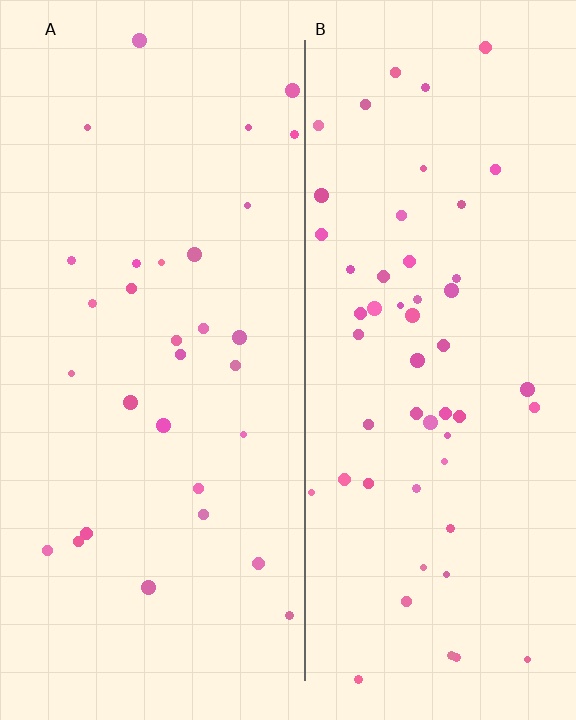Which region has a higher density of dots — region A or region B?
B (the right).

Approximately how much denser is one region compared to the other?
Approximately 1.8× — region B over region A.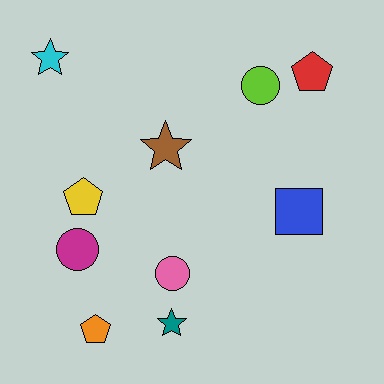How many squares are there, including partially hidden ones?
There is 1 square.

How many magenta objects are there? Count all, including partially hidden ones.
There is 1 magenta object.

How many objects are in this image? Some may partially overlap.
There are 10 objects.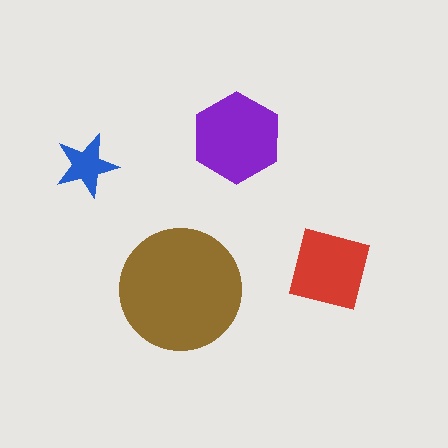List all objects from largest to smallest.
The brown circle, the purple hexagon, the red square, the blue star.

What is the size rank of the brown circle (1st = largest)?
1st.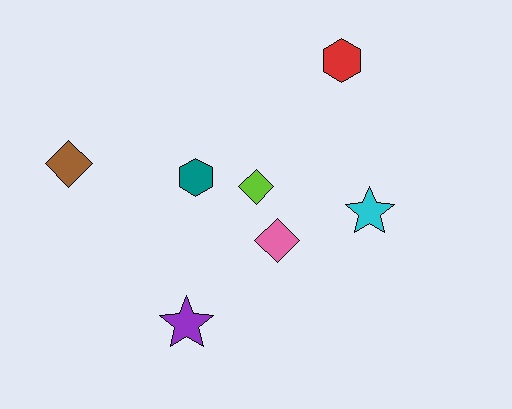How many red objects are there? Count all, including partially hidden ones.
There is 1 red object.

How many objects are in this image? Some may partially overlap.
There are 7 objects.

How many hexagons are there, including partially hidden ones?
There are 2 hexagons.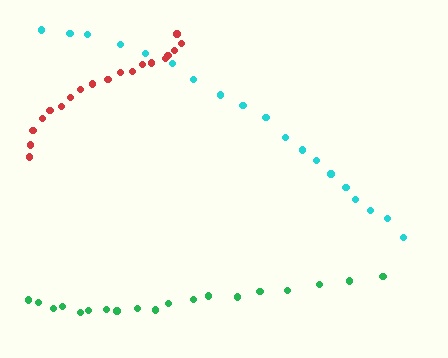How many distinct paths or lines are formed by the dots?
There are 3 distinct paths.